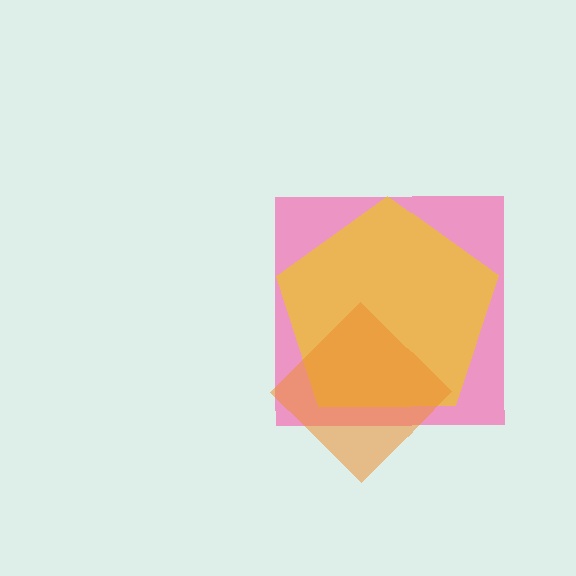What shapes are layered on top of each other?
The layered shapes are: a pink square, a yellow pentagon, an orange diamond.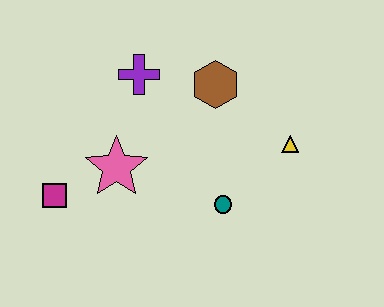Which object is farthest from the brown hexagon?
The magenta square is farthest from the brown hexagon.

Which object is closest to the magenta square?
The pink star is closest to the magenta square.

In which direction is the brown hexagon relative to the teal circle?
The brown hexagon is above the teal circle.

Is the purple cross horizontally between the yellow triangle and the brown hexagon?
No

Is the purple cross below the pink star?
No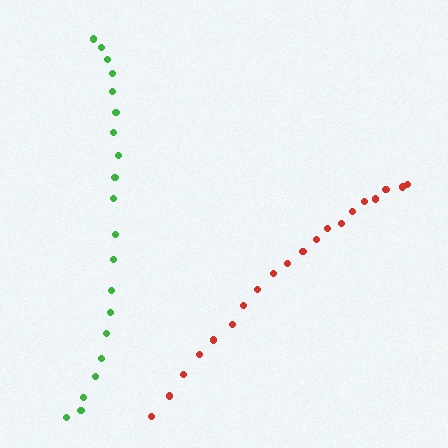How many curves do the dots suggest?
There are 2 distinct paths.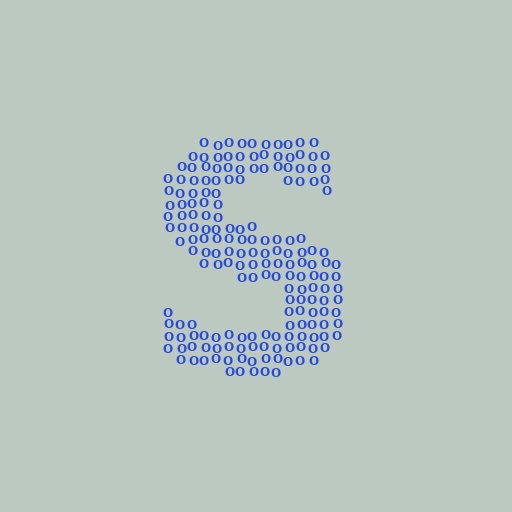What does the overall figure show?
The overall figure shows the letter S.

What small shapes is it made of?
It is made of small letter O's.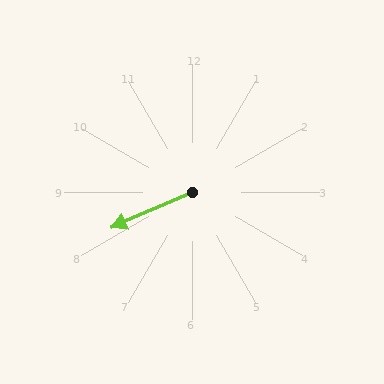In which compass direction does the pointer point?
Southwest.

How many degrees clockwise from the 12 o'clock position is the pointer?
Approximately 246 degrees.